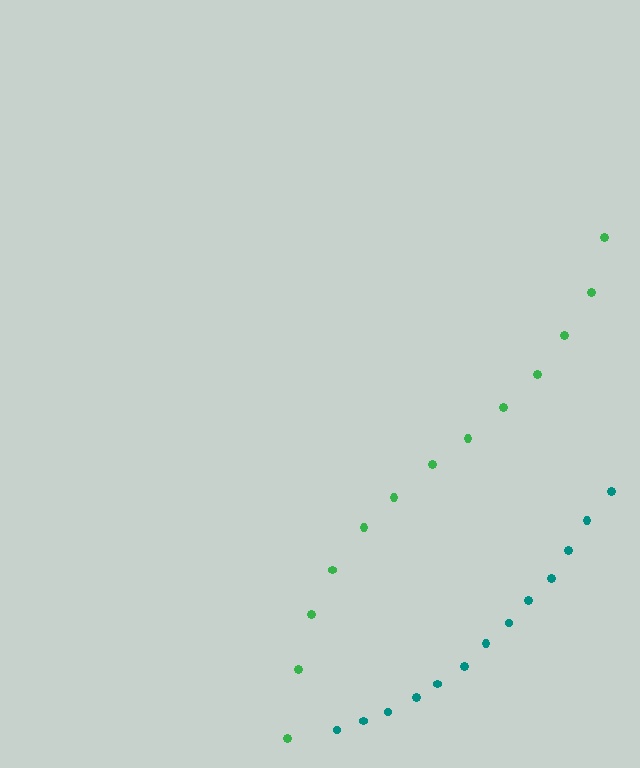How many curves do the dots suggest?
There are 2 distinct paths.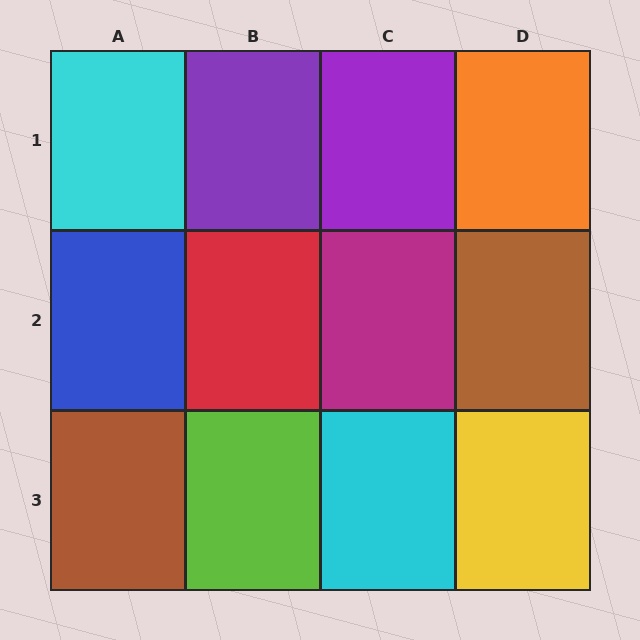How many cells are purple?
2 cells are purple.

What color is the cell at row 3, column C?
Cyan.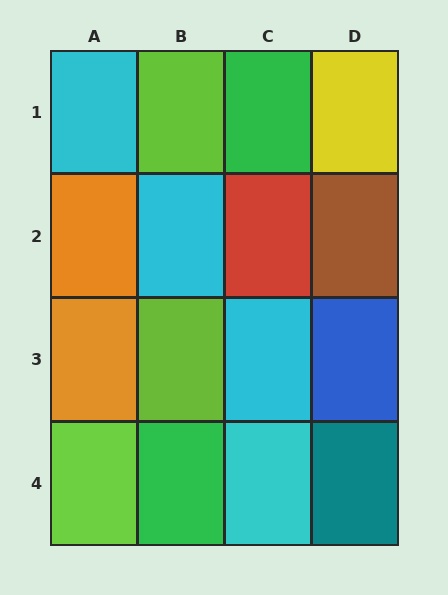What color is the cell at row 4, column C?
Cyan.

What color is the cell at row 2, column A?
Orange.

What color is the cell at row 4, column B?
Green.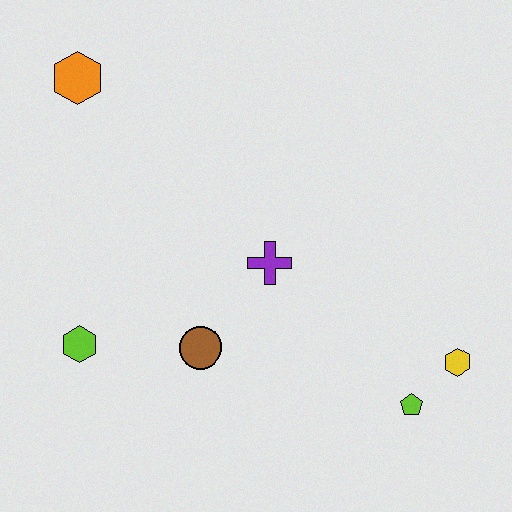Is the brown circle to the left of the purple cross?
Yes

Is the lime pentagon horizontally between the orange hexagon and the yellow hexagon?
Yes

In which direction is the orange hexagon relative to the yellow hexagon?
The orange hexagon is to the left of the yellow hexagon.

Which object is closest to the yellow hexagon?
The lime pentagon is closest to the yellow hexagon.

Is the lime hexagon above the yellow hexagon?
Yes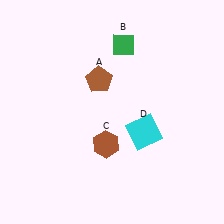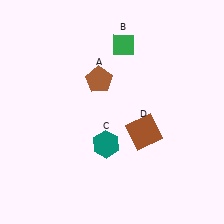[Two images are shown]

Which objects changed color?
C changed from brown to teal. D changed from cyan to brown.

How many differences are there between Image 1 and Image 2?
There are 2 differences between the two images.